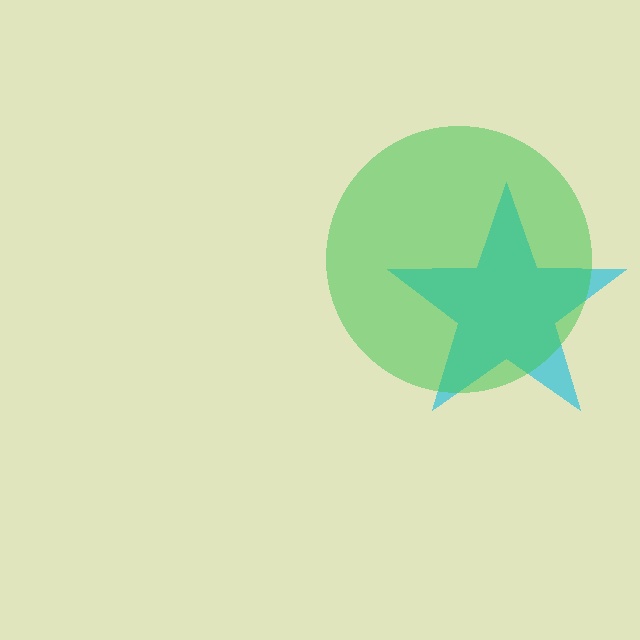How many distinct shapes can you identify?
There are 2 distinct shapes: a cyan star, a green circle.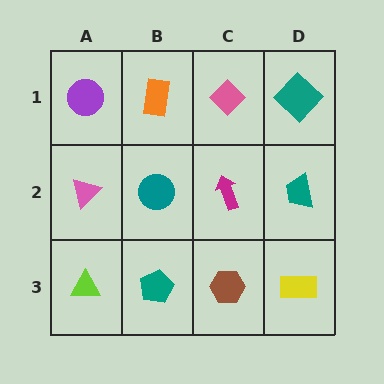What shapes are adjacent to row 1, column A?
A pink triangle (row 2, column A), an orange rectangle (row 1, column B).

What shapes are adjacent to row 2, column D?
A teal diamond (row 1, column D), a yellow rectangle (row 3, column D), a magenta arrow (row 2, column C).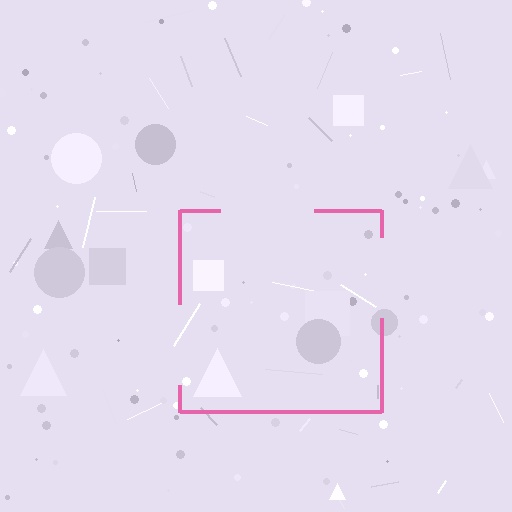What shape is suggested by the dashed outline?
The dashed outline suggests a square.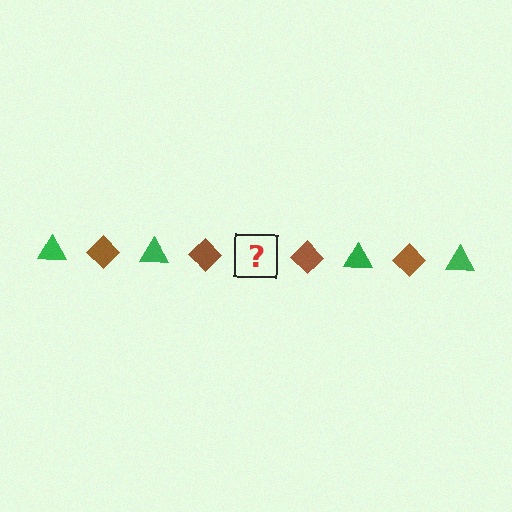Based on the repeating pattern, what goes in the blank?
The blank should be a green triangle.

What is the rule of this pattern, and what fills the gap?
The rule is that the pattern alternates between green triangle and brown diamond. The gap should be filled with a green triangle.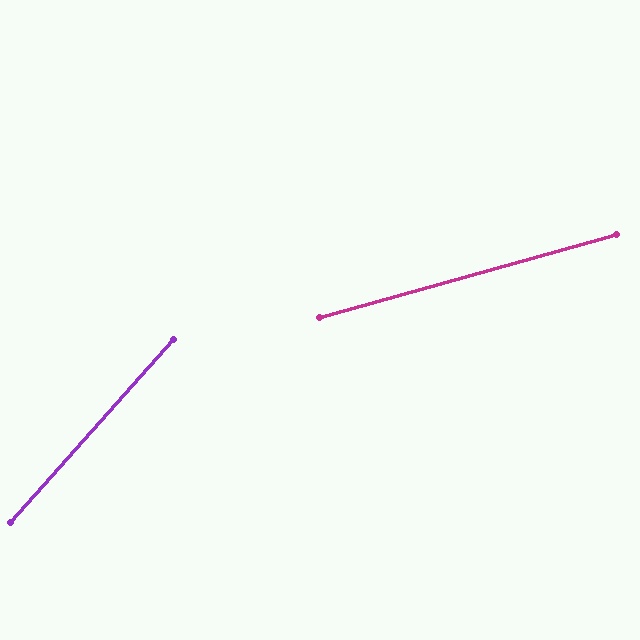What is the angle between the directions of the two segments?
Approximately 33 degrees.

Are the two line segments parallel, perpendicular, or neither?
Neither parallel nor perpendicular — they differ by about 33°.